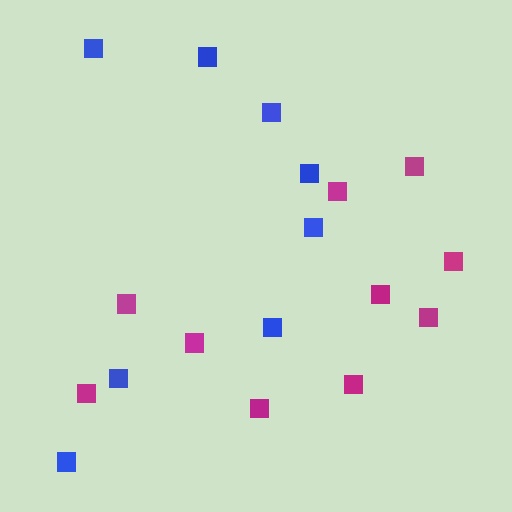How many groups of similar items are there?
There are 2 groups: one group of magenta squares (10) and one group of blue squares (8).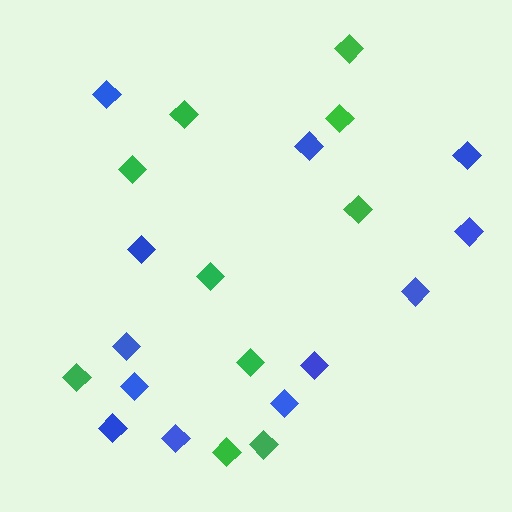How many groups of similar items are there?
There are 2 groups: one group of blue diamonds (12) and one group of green diamonds (10).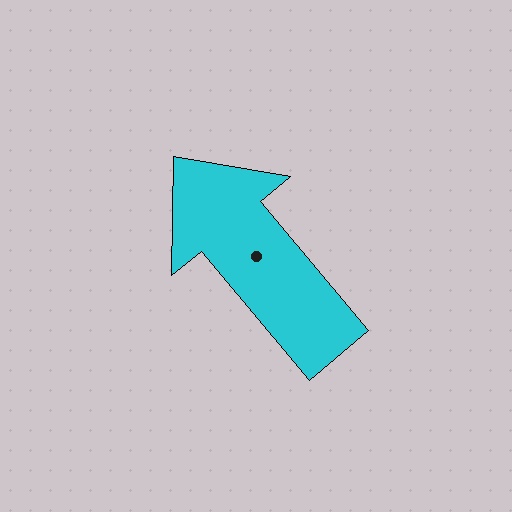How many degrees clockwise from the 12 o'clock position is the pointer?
Approximately 320 degrees.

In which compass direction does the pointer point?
Northwest.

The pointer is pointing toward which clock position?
Roughly 11 o'clock.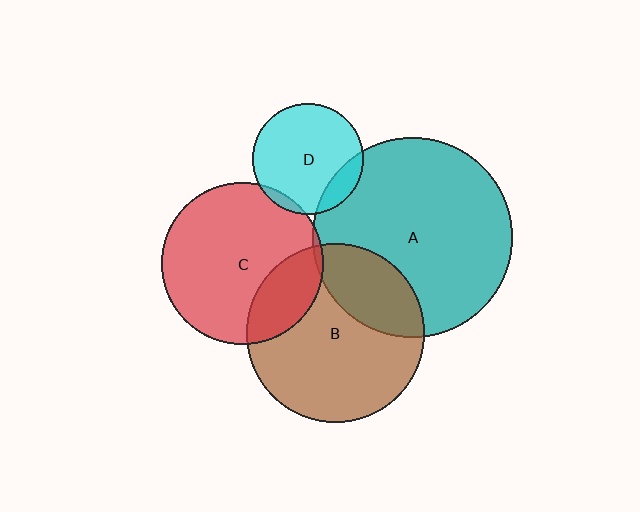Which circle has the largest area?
Circle A (teal).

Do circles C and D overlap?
Yes.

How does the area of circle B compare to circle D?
Approximately 2.6 times.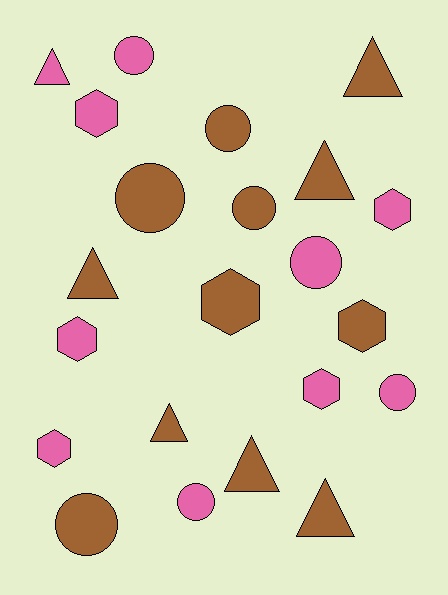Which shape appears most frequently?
Circle, with 8 objects.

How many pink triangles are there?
There is 1 pink triangle.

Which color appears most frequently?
Brown, with 12 objects.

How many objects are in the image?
There are 22 objects.